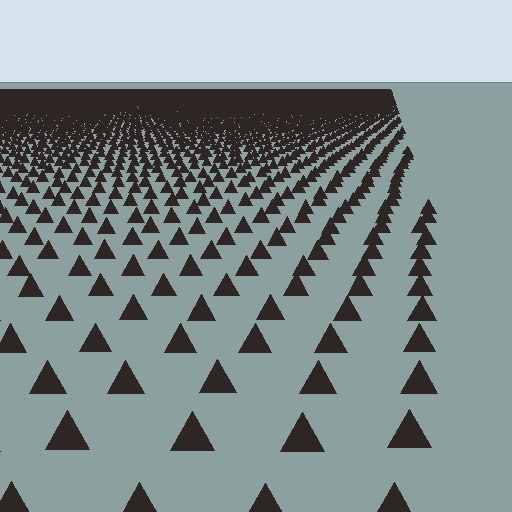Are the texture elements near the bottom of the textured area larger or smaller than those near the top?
Larger. Near the bottom, elements are closer to the viewer and appear at a bigger on-screen size.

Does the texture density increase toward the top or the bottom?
Density increases toward the top.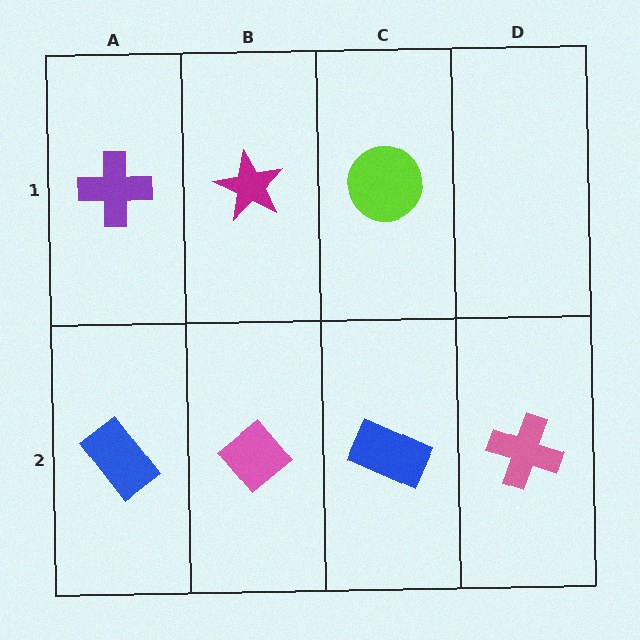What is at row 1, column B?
A magenta star.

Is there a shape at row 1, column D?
No, that cell is empty.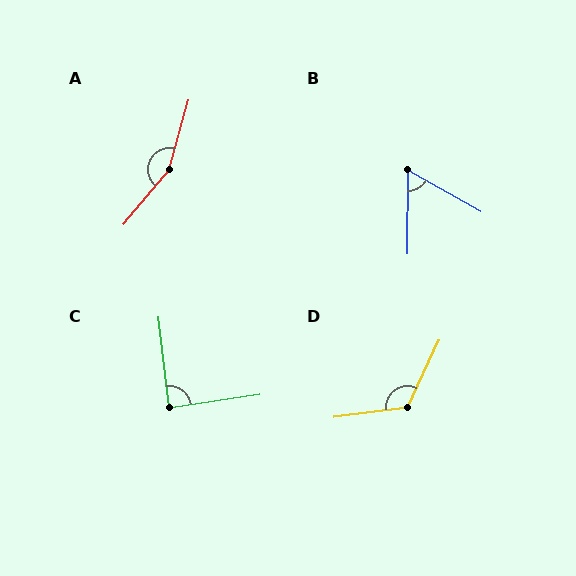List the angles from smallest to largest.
B (61°), C (88°), D (122°), A (156°).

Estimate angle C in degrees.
Approximately 88 degrees.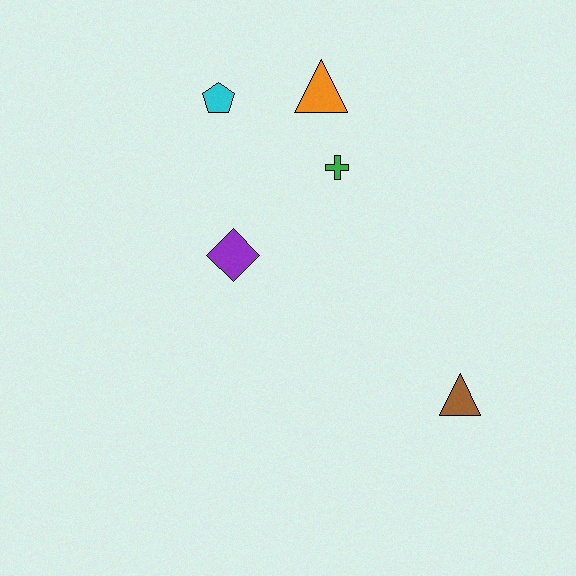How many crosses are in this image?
There is 1 cross.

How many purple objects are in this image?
There is 1 purple object.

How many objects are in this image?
There are 5 objects.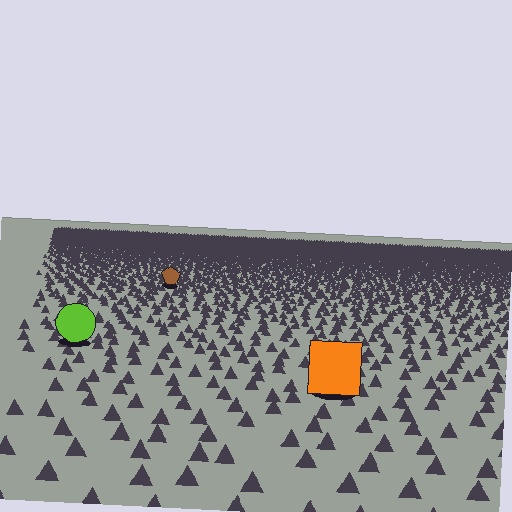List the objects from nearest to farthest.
From nearest to farthest: the orange square, the lime circle, the brown pentagon.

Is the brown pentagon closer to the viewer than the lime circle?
No. The lime circle is closer — you can tell from the texture gradient: the ground texture is coarser near it.